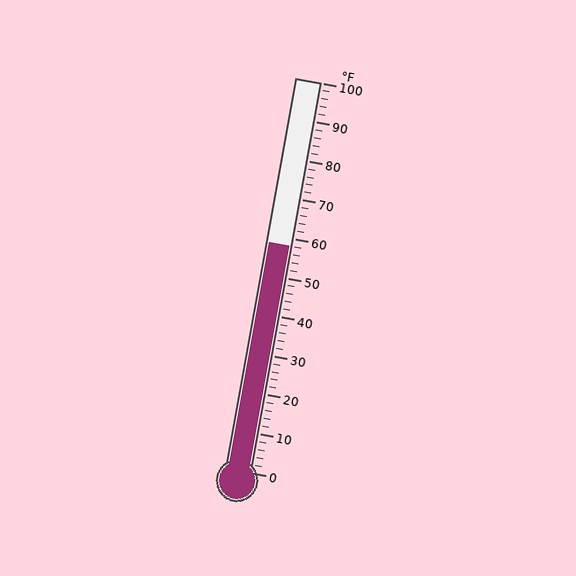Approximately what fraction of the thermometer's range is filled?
The thermometer is filled to approximately 60% of its range.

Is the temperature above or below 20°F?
The temperature is above 20°F.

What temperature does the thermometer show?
The thermometer shows approximately 58°F.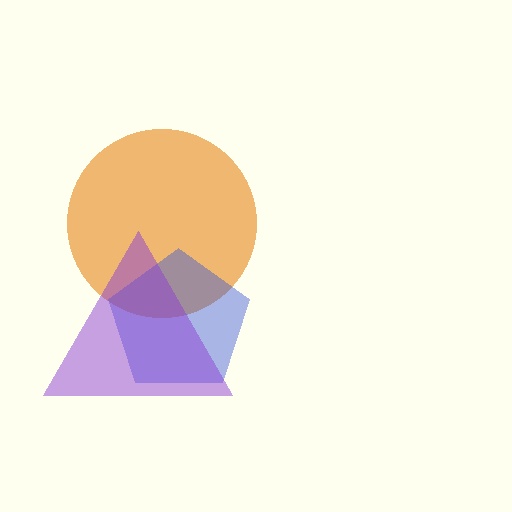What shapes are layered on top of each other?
The layered shapes are: an orange circle, a blue pentagon, a purple triangle.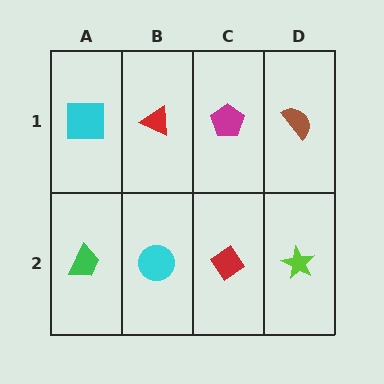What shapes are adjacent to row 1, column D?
A lime star (row 2, column D), a magenta pentagon (row 1, column C).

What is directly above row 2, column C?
A magenta pentagon.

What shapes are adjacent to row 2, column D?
A brown semicircle (row 1, column D), a red diamond (row 2, column C).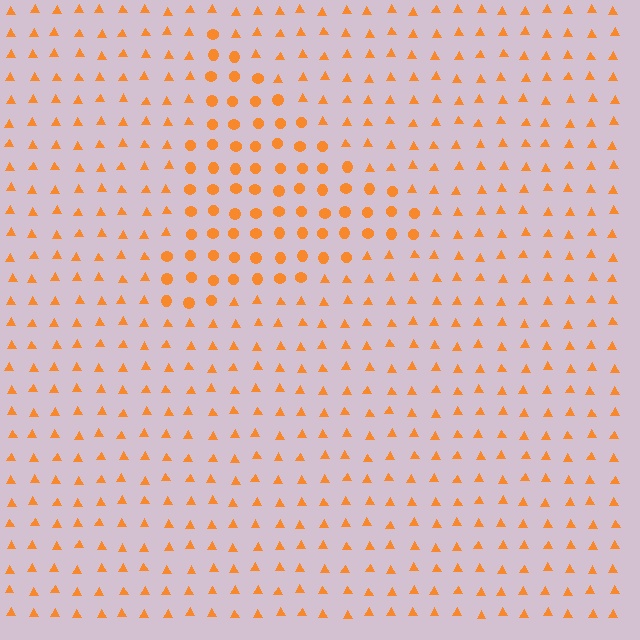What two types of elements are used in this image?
The image uses circles inside the triangle region and triangles outside it.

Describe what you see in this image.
The image is filled with small orange elements arranged in a uniform grid. A triangle-shaped region contains circles, while the surrounding area contains triangles. The boundary is defined purely by the change in element shape.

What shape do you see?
I see a triangle.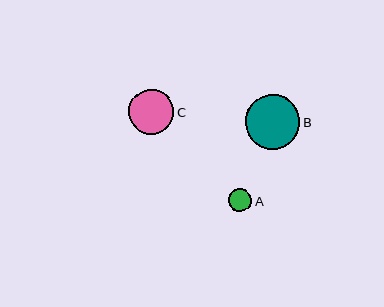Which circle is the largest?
Circle B is the largest with a size of approximately 55 pixels.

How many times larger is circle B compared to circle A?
Circle B is approximately 2.4 times the size of circle A.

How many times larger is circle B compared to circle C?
Circle B is approximately 1.2 times the size of circle C.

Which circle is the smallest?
Circle A is the smallest with a size of approximately 23 pixels.